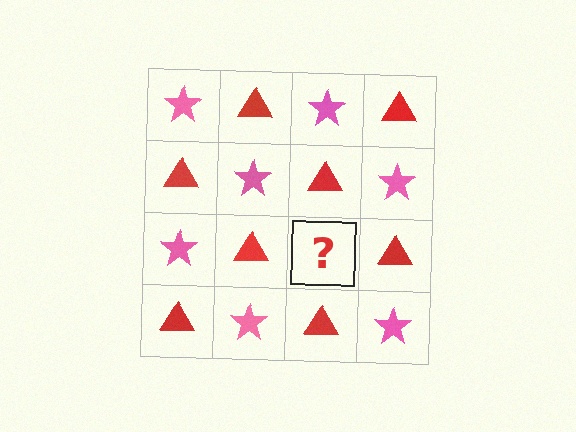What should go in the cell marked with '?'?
The missing cell should contain a pink star.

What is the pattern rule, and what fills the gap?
The rule is that it alternates pink star and red triangle in a checkerboard pattern. The gap should be filled with a pink star.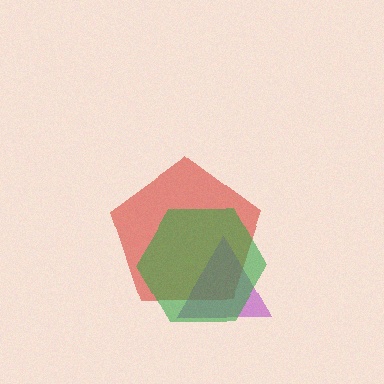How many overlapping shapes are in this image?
There are 3 overlapping shapes in the image.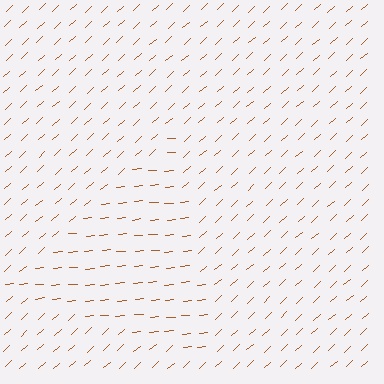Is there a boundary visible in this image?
Yes, there is a texture boundary formed by a change in line orientation.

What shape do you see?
I see a triangle.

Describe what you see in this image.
The image is filled with small brown line segments. A triangle region in the image has lines oriented differently from the surrounding lines, creating a visible texture boundary.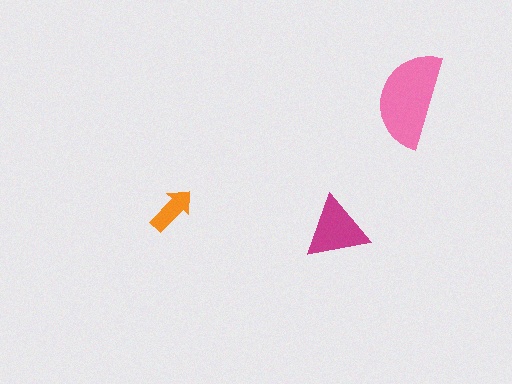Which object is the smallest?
The orange arrow.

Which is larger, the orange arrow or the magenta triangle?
The magenta triangle.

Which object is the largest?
The pink semicircle.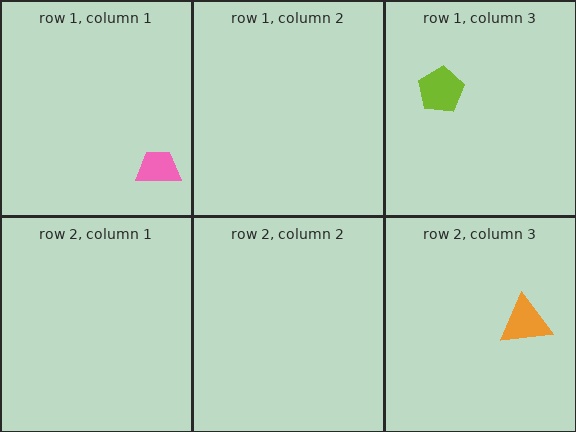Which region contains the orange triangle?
The row 2, column 3 region.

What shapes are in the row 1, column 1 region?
The pink trapezoid.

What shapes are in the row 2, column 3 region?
The orange triangle.